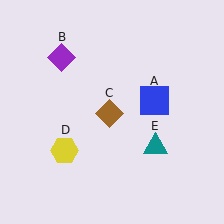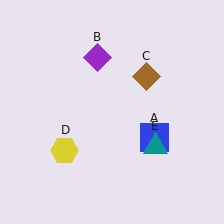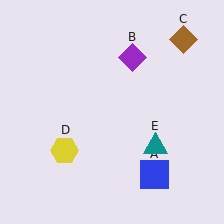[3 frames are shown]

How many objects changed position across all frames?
3 objects changed position: blue square (object A), purple diamond (object B), brown diamond (object C).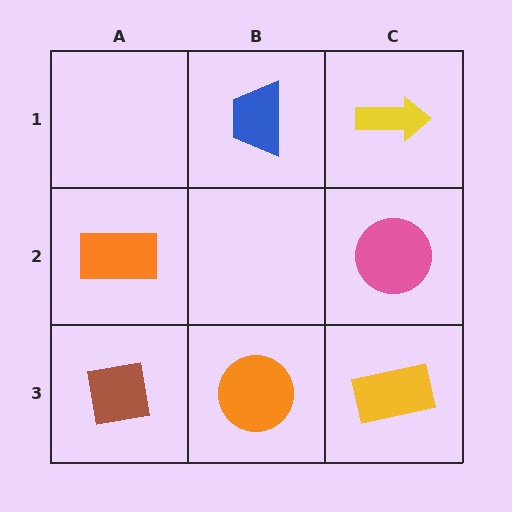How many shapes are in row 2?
2 shapes.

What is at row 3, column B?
An orange circle.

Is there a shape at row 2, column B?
No, that cell is empty.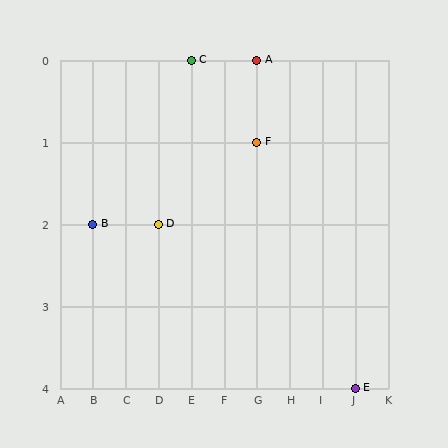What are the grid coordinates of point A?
Point A is at grid coordinates (G, 0).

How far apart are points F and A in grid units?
Points F and A are 1 row apart.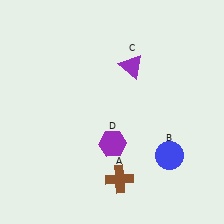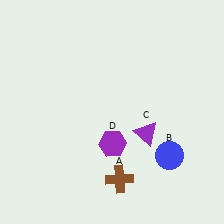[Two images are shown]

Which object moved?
The purple triangle (C) moved down.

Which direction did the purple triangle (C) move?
The purple triangle (C) moved down.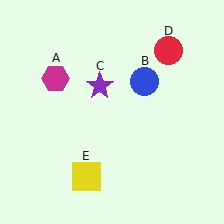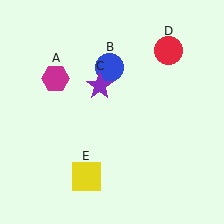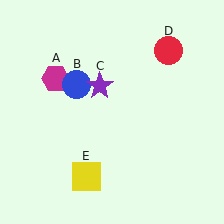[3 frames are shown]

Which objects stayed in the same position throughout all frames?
Magenta hexagon (object A) and purple star (object C) and red circle (object D) and yellow square (object E) remained stationary.